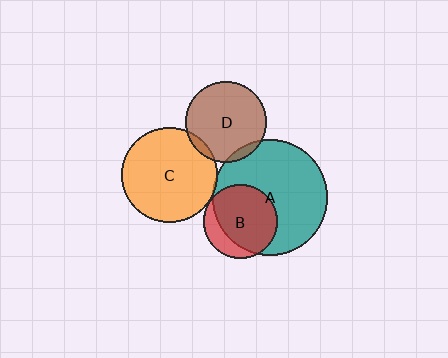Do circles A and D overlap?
Yes.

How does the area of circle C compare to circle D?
Approximately 1.4 times.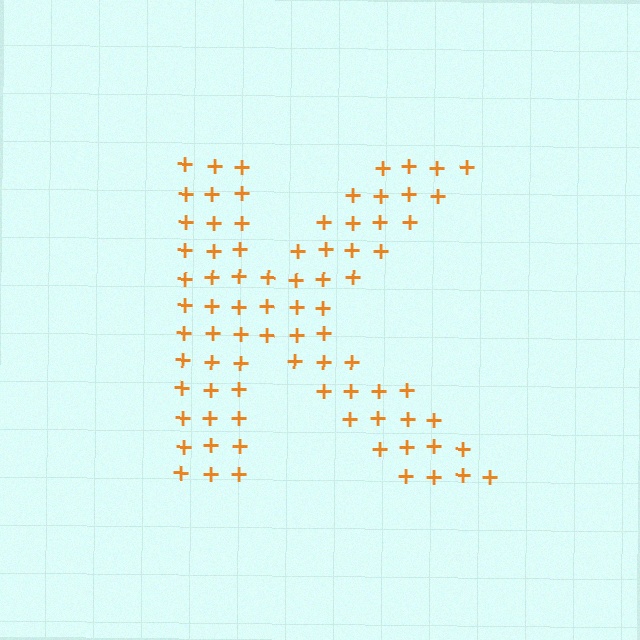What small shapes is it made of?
It is made of small plus signs.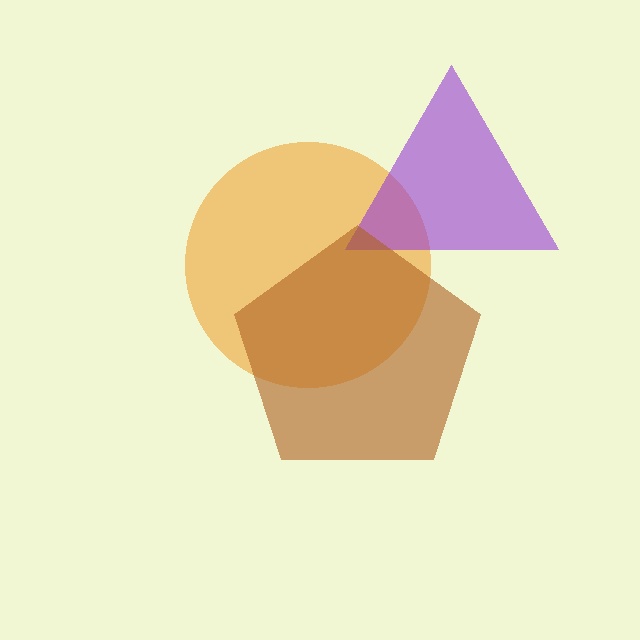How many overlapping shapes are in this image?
There are 3 overlapping shapes in the image.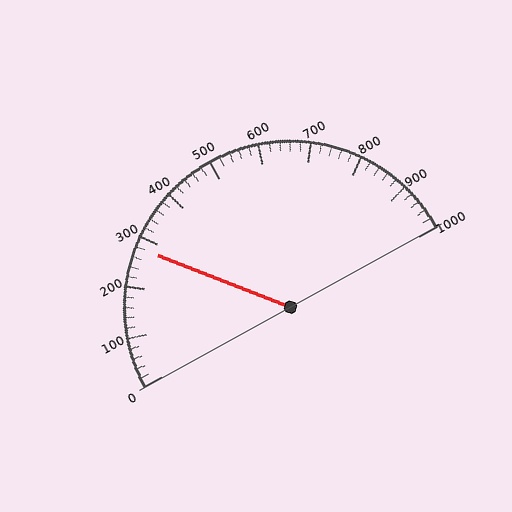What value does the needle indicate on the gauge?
The needle indicates approximately 280.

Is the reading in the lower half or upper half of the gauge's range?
The reading is in the lower half of the range (0 to 1000).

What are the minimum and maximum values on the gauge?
The gauge ranges from 0 to 1000.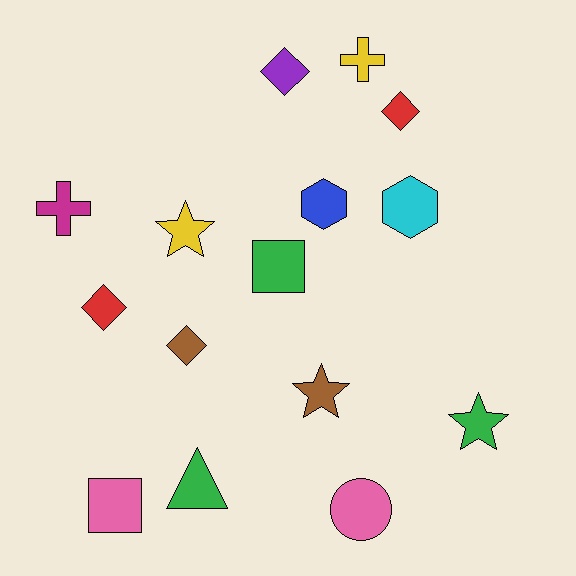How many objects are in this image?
There are 15 objects.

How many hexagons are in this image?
There are 2 hexagons.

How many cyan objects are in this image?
There is 1 cyan object.